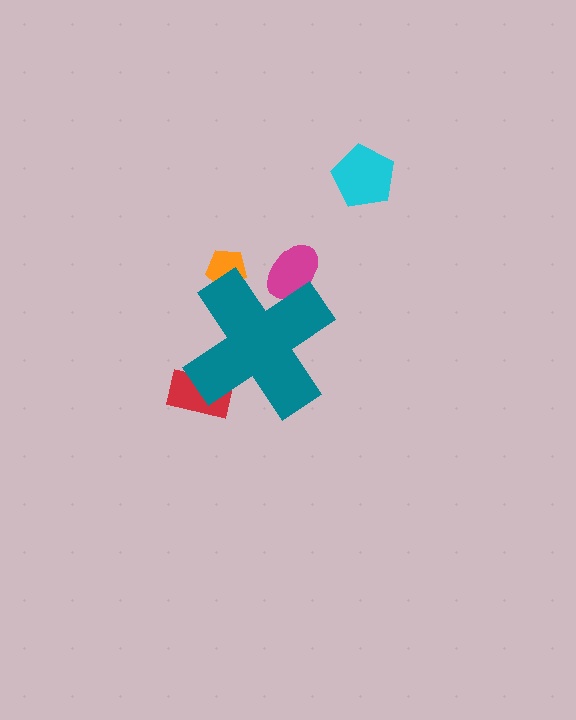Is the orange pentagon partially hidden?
Yes, the orange pentagon is partially hidden behind the teal cross.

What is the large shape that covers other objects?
A teal cross.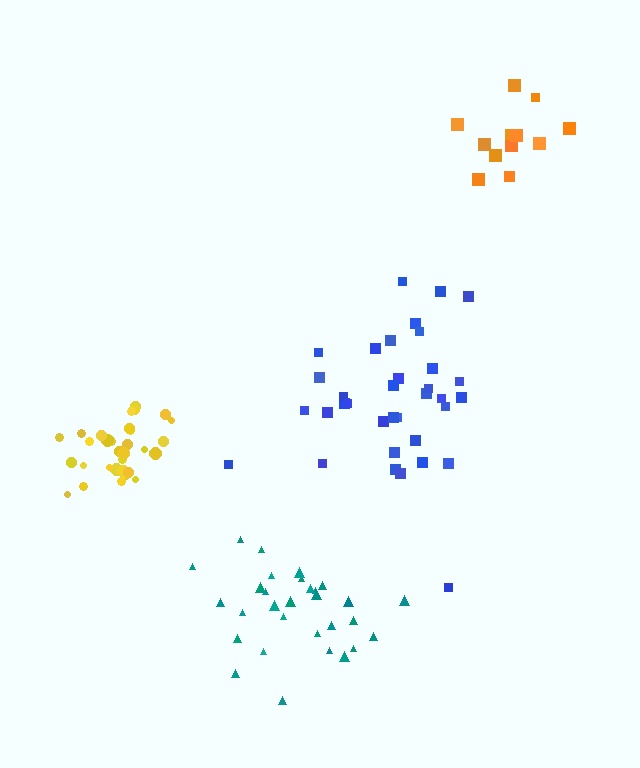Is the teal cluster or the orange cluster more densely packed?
Orange.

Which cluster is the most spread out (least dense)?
Blue.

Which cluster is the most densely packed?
Yellow.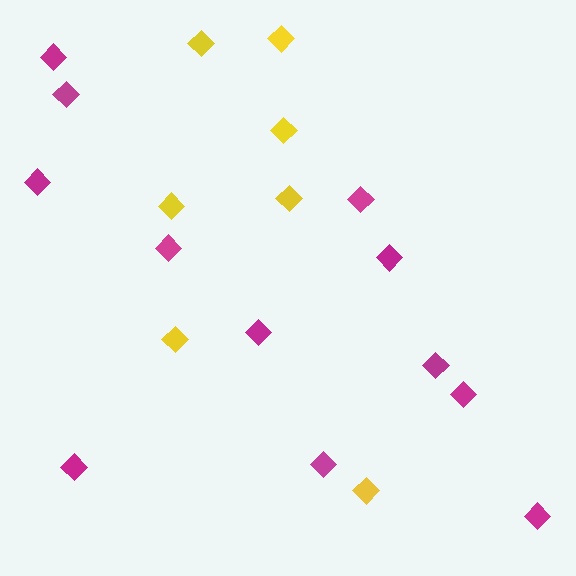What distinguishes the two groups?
There are 2 groups: one group of magenta diamonds (12) and one group of yellow diamonds (7).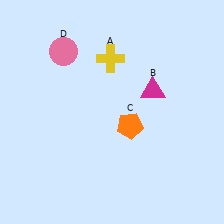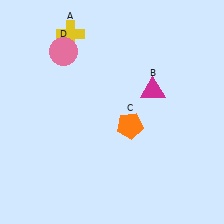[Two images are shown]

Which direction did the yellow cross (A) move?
The yellow cross (A) moved left.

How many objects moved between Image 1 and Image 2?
1 object moved between the two images.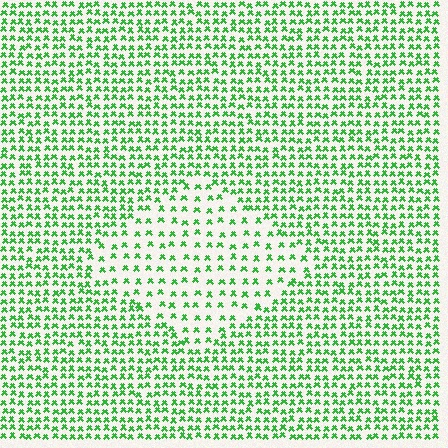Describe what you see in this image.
The image contains small green elements arranged at two different densities. A diamond-shaped region is visible where the elements are less densely packed than the surrounding area.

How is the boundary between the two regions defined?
The boundary is defined by a change in element density (approximately 2.0x ratio). All elements are the same color, size, and shape.